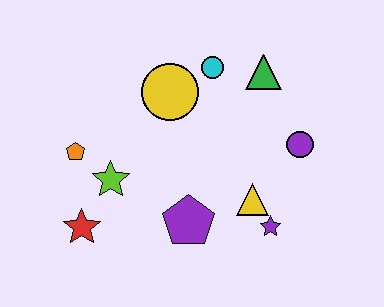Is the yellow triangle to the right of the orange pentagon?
Yes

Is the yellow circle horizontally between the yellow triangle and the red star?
Yes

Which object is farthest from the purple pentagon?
The green triangle is farthest from the purple pentagon.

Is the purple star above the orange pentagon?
No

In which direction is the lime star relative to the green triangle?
The lime star is to the left of the green triangle.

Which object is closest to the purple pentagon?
The yellow triangle is closest to the purple pentagon.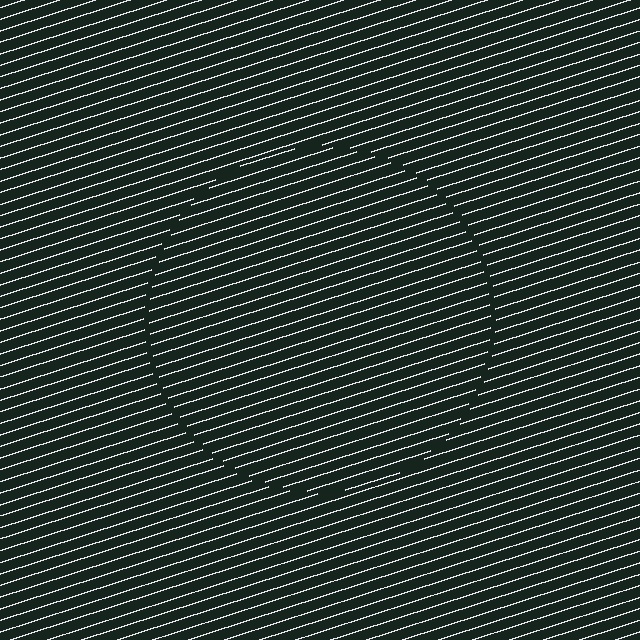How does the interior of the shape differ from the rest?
The interior of the shape contains the same grating, shifted by half a period — the contour is defined by the phase discontinuity where line-ends from the inner and outer gratings abut.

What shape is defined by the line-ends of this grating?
An illusory circle. The interior of the shape contains the same grating, shifted by half a period — the contour is defined by the phase discontinuity where line-ends from the inner and outer gratings abut.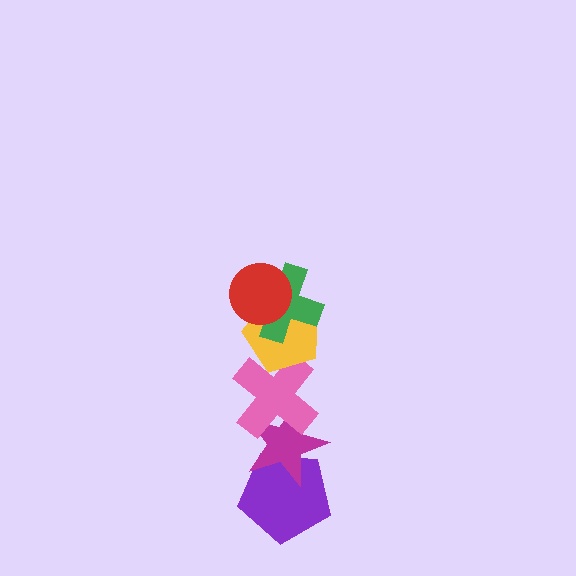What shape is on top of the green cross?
The red circle is on top of the green cross.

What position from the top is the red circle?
The red circle is 1st from the top.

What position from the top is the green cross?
The green cross is 2nd from the top.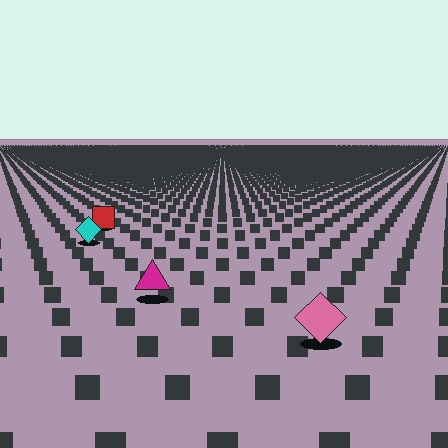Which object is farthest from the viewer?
The red square is farthest from the viewer. It appears smaller and the ground texture around it is denser.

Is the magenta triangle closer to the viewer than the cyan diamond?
Yes. The magenta triangle is closer — you can tell from the texture gradient: the ground texture is coarser near it.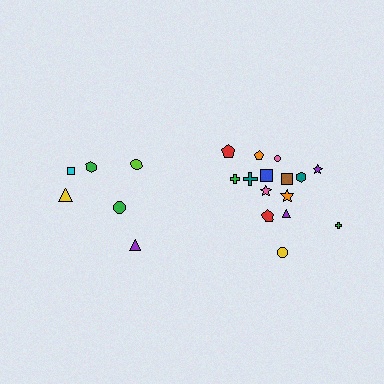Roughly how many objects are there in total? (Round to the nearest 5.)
Roughly 20 objects in total.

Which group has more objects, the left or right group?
The right group.